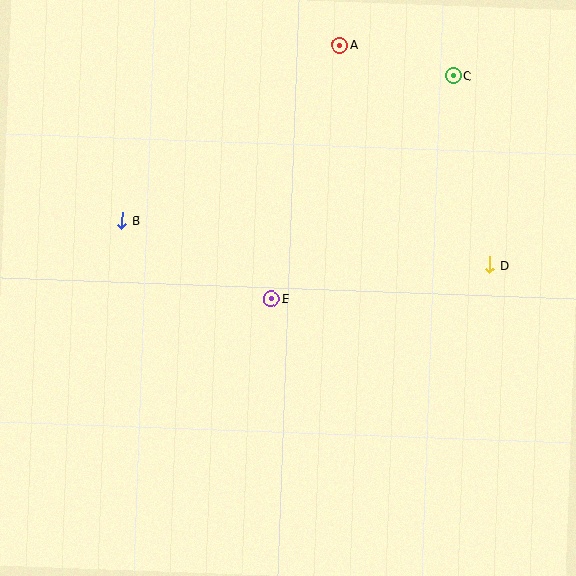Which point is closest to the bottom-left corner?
Point B is closest to the bottom-left corner.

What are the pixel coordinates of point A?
Point A is at (340, 45).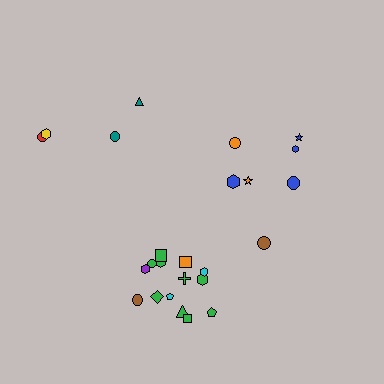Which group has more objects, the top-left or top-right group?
The top-right group.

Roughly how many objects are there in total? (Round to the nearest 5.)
Roughly 25 objects in total.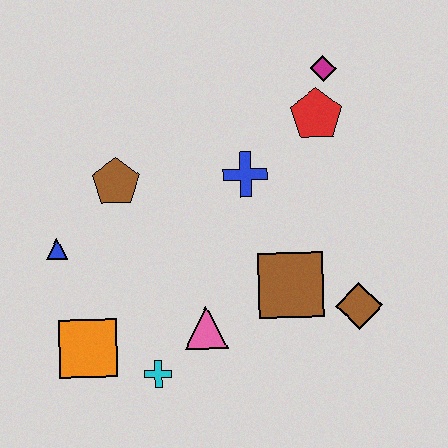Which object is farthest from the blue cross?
The orange square is farthest from the blue cross.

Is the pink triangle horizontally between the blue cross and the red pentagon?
No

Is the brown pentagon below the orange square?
No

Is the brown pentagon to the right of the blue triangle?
Yes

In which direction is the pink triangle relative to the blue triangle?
The pink triangle is to the right of the blue triangle.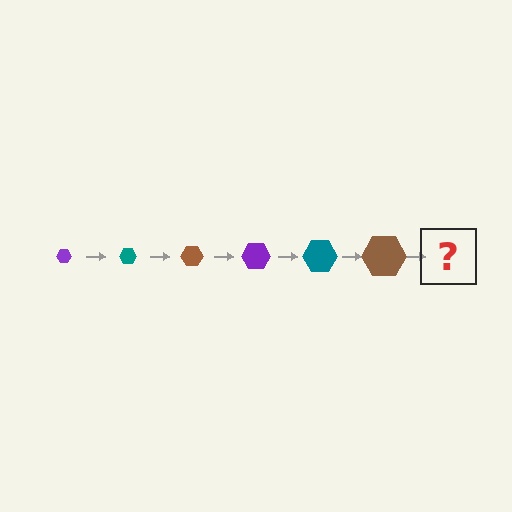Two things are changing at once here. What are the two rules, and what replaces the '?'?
The two rules are that the hexagon grows larger each step and the color cycles through purple, teal, and brown. The '?' should be a purple hexagon, larger than the previous one.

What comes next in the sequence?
The next element should be a purple hexagon, larger than the previous one.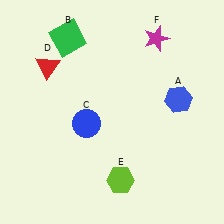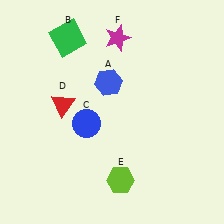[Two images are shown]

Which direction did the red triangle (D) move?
The red triangle (D) moved down.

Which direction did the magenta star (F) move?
The magenta star (F) moved left.